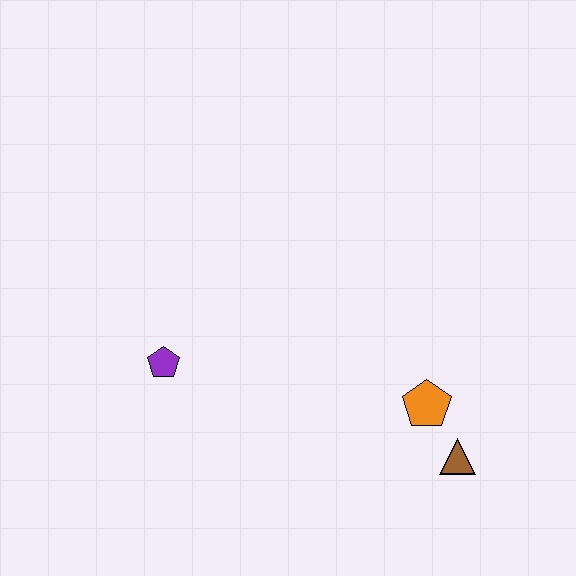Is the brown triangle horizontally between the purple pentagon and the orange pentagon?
No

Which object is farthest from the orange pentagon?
The purple pentagon is farthest from the orange pentagon.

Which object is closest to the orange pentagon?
The brown triangle is closest to the orange pentagon.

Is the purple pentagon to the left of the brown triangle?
Yes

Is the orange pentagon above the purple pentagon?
No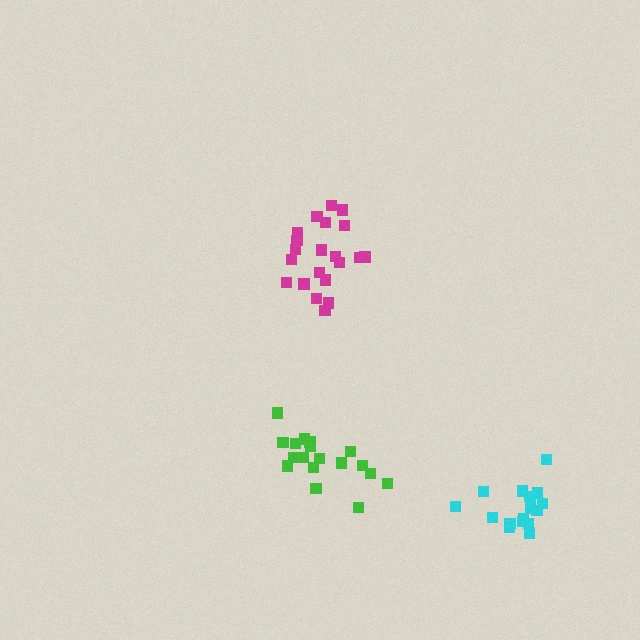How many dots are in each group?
Group 1: 18 dots, Group 2: 16 dots, Group 3: 21 dots (55 total).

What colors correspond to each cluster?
The clusters are colored: green, cyan, magenta.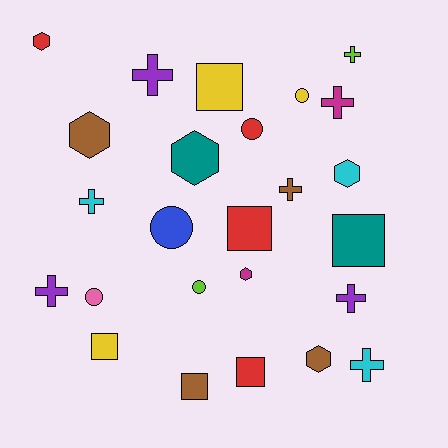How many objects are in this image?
There are 25 objects.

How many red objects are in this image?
There are 4 red objects.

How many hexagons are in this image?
There are 6 hexagons.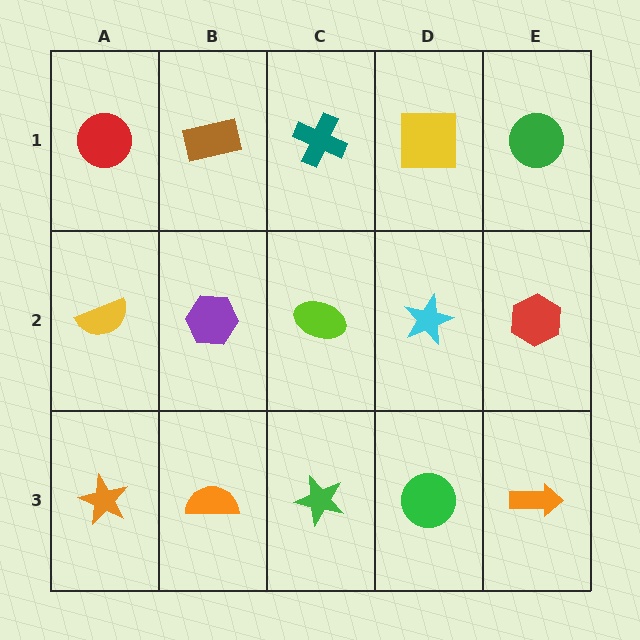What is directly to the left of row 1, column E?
A yellow square.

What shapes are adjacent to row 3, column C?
A lime ellipse (row 2, column C), an orange semicircle (row 3, column B), a green circle (row 3, column D).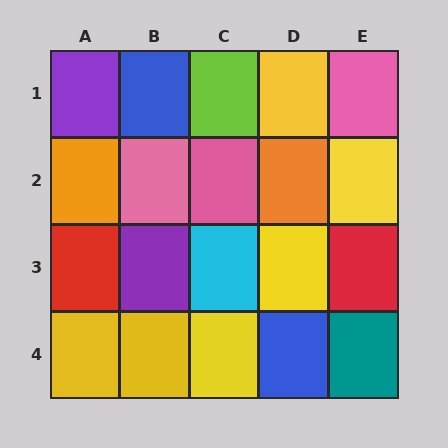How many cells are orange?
2 cells are orange.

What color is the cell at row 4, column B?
Yellow.